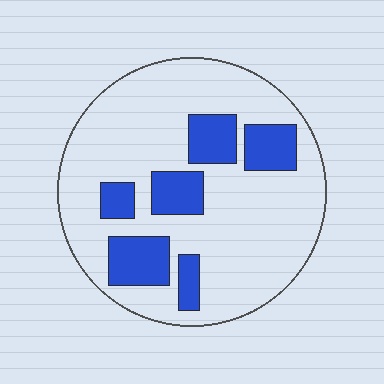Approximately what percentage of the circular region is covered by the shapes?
Approximately 25%.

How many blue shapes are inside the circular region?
6.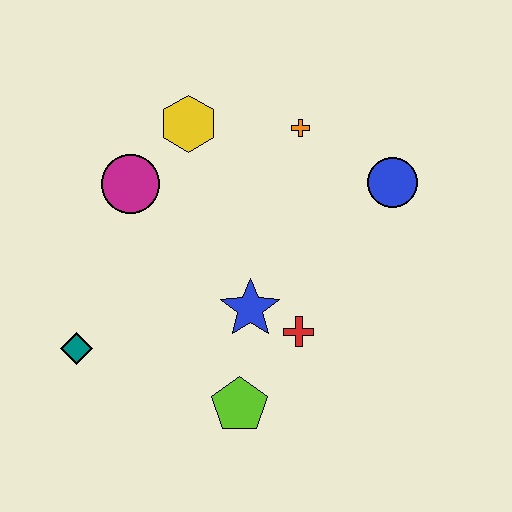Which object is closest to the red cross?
The blue star is closest to the red cross.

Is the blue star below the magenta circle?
Yes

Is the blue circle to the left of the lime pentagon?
No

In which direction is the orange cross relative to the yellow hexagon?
The orange cross is to the right of the yellow hexagon.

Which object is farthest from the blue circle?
The teal diamond is farthest from the blue circle.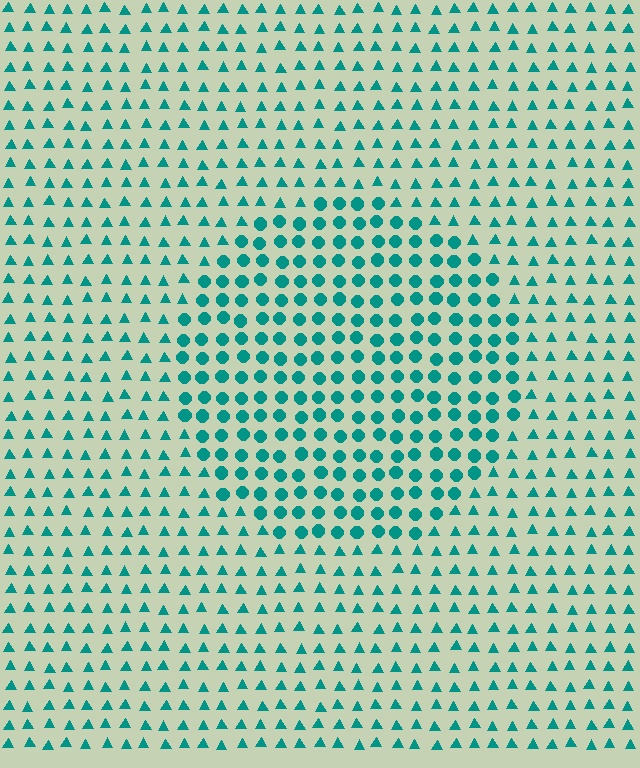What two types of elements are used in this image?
The image uses circles inside the circle region and triangles outside it.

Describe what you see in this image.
The image is filled with small teal elements arranged in a uniform grid. A circle-shaped region contains circles, while the surrounding area contains triangles. The boundary is defined purely by the change in element shape.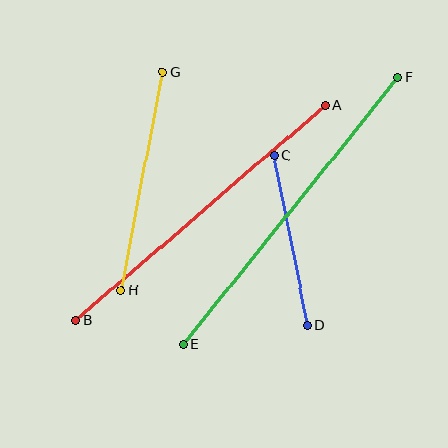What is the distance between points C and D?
The distance is approximately 172 pixels.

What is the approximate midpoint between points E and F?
The midpoint is at approximately (291, 211) pixels.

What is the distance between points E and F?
The distance is approximately 342 pixels.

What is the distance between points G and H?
The distance is approximately 223 pixels.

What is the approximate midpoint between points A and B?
The midpoint is at approximately (201, 213) pixels.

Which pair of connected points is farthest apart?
Points E and F are farthest apart.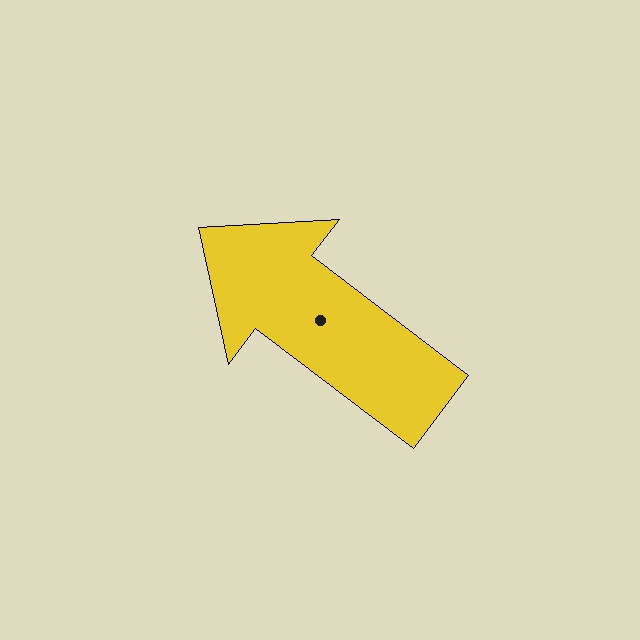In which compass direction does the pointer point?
Northwest.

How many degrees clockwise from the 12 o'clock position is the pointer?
Approximately 307 degrees.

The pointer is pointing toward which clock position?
Roughly 10 o'clock.